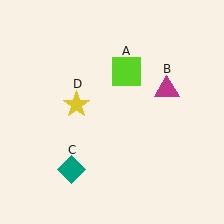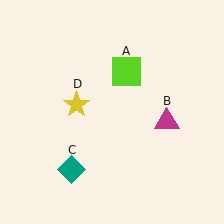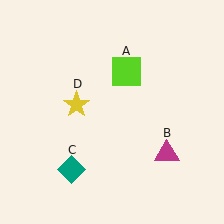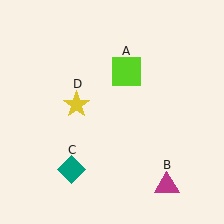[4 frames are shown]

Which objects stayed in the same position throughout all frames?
Lime square (object A) and teal diamond (object C) and yellow star (object D) remained stationary.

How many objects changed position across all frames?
1 object changed position: magenta triangle (object B).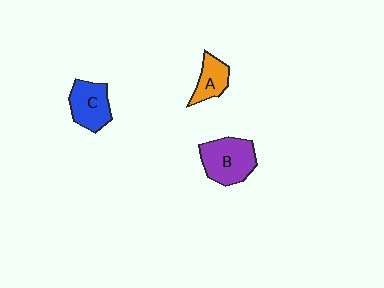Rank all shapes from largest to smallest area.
From largest to smallest: B (purple), C (blue), A (orange).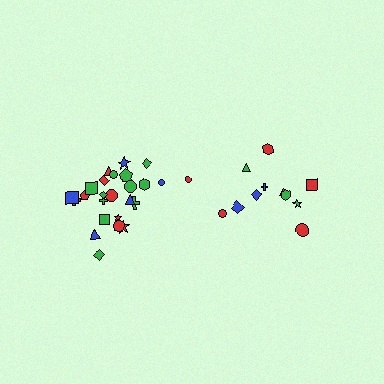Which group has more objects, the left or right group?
The left group.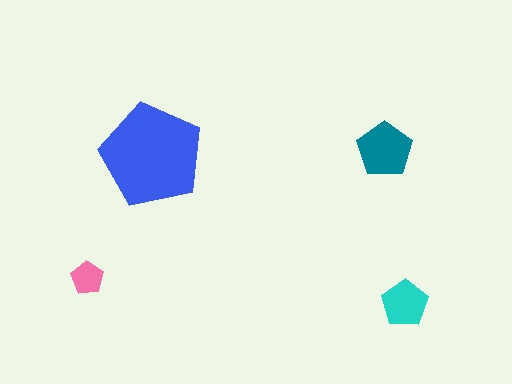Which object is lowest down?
The cyan pentagon is bottommost.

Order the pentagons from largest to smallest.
the blue one, the teal one, the cyan one, the pink one.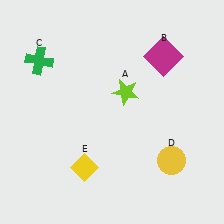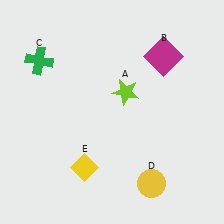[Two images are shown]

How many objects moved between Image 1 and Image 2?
1 object moved between the two images.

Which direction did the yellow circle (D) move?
The yellow circle (D) moved down.